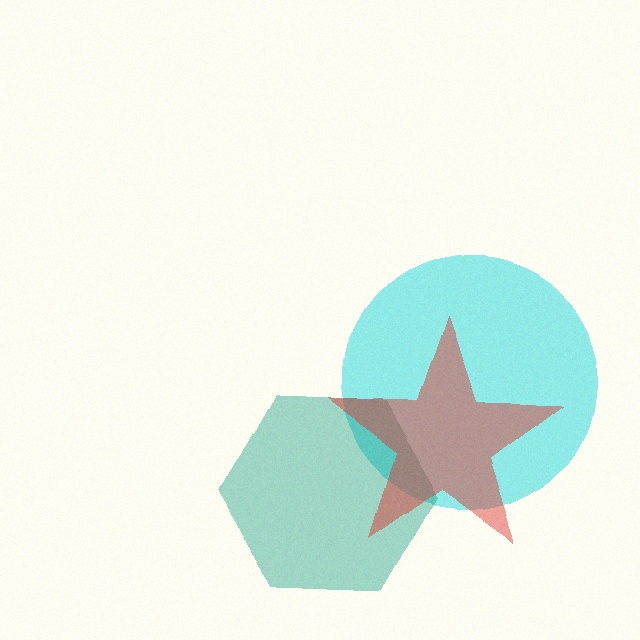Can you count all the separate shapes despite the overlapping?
Yes, there are 3 separate shapes.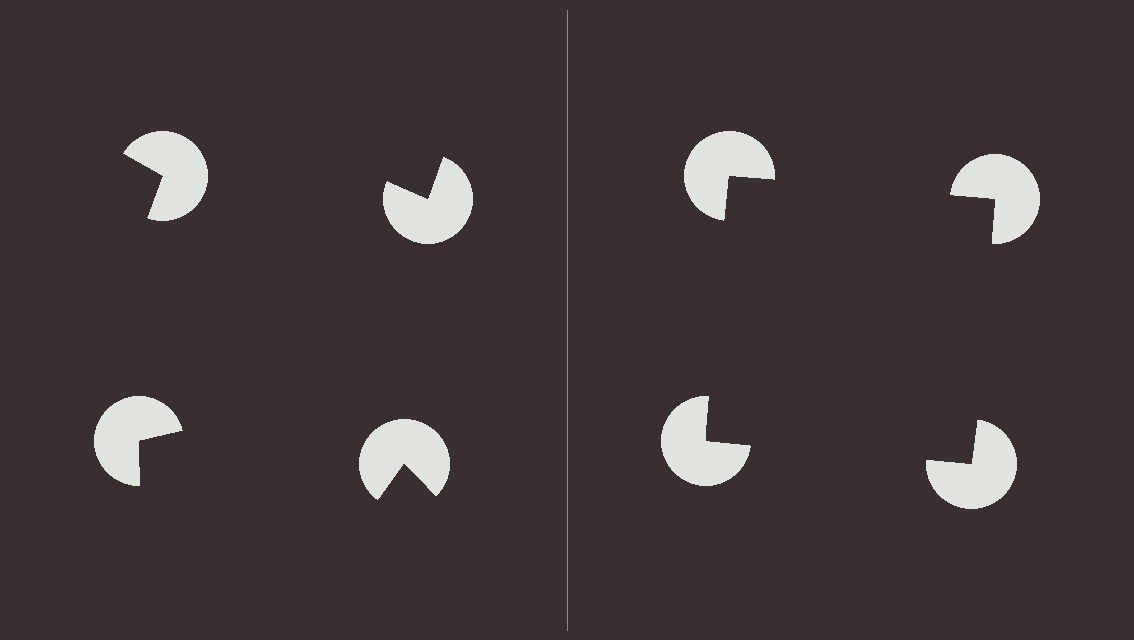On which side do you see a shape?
An illusory square appears on the right side. On the left side the wedge cuts are rotated, so no coherent shape forms.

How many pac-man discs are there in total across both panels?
8 — 4 on each side.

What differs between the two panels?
The pac-man discs are positioned identically on both sides; only the wedge orientations differ. On the right they align to a square; on the left they are misaligned.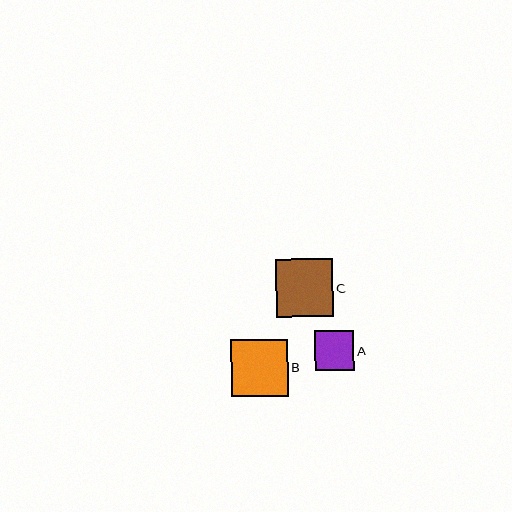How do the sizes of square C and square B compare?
Square C and square B are approximately the same size.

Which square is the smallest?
Square A is the smallest with a size of approximately 40 pixels.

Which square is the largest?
Square C is the largest with a size of approximately 58 pixels.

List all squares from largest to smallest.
From largest to smallest: C, B, A.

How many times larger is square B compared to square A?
Square B is approximately 1.4 times the size of square A.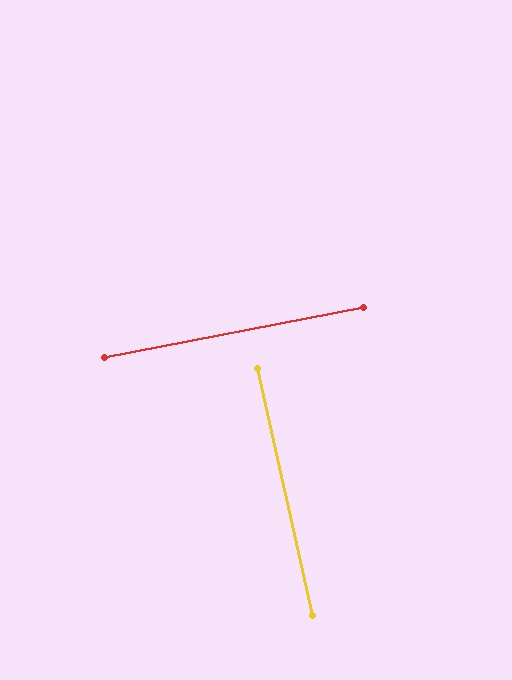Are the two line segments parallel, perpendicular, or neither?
Perpendicular — they meet at approximately 88°.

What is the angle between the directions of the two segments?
Approximately 88 degrees.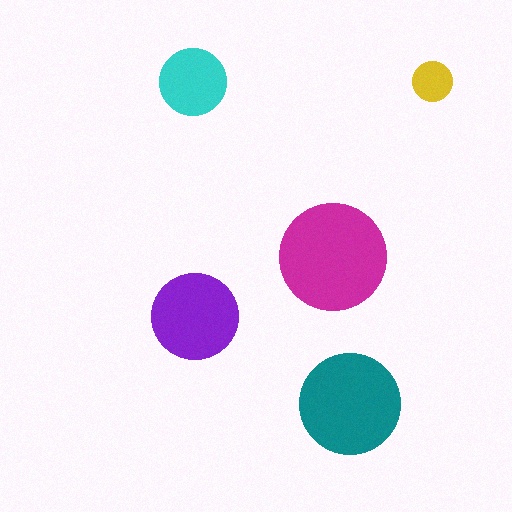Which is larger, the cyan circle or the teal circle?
The teal one.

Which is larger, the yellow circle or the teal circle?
The teal one.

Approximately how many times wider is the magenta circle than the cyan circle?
About 1.5 times wider.